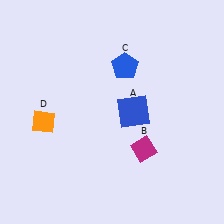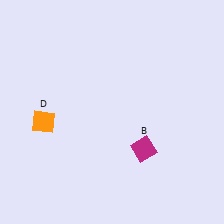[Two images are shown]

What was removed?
The blue pentagon (C), the blue square (A) were removed in Image 2.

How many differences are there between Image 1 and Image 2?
There are 2 differences between the two images.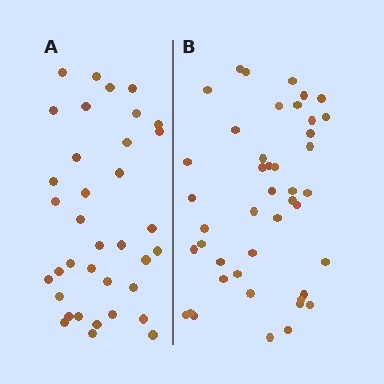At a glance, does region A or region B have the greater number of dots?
Region B (the right region) has more dots.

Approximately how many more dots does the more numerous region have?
Region B has roughly 8 or so more dots than region A.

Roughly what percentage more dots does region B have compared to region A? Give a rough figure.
About 20% more.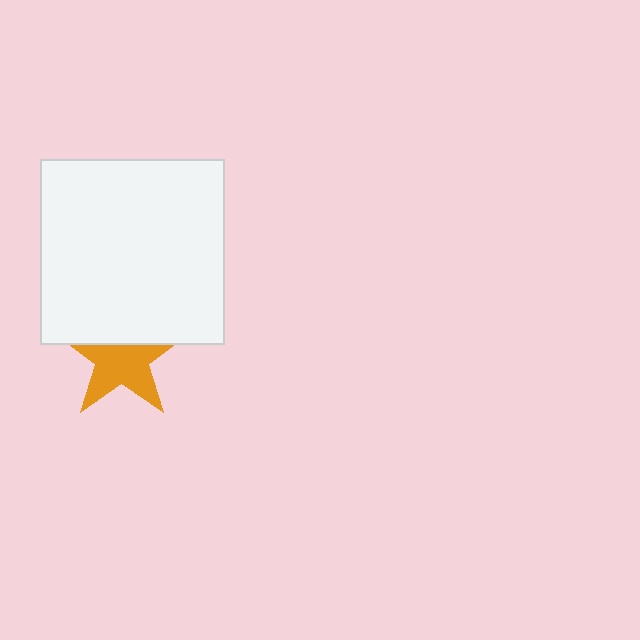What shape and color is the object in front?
The object in front is a white square.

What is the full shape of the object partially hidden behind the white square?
The partially hidden object is an orange star.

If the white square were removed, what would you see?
You would see the complete orange star.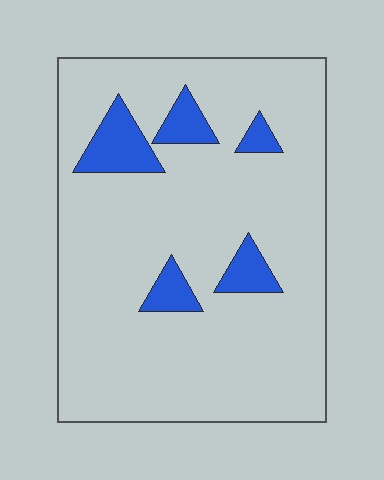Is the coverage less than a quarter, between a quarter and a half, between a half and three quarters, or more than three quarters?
Less than a quarter.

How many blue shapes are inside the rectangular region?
5.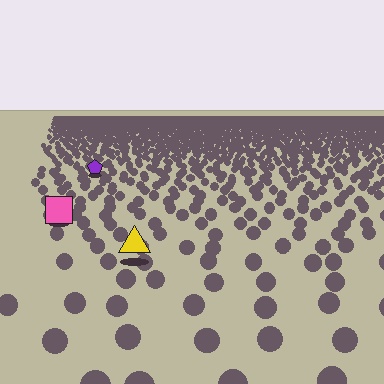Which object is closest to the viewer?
The yellow triangle is closest. The texture marks near it are larger and more spread out.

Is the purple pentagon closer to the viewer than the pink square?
No. The pink square is closer — you can tell from the texture gradient: the ground texture is coarser near it.